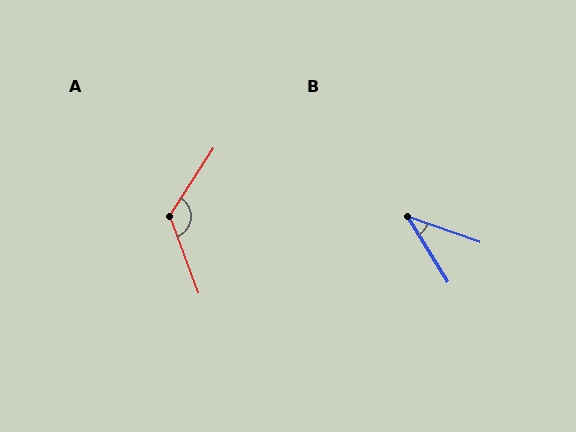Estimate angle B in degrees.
Approximately 39 degrees.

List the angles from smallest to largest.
B (39°), A (127°).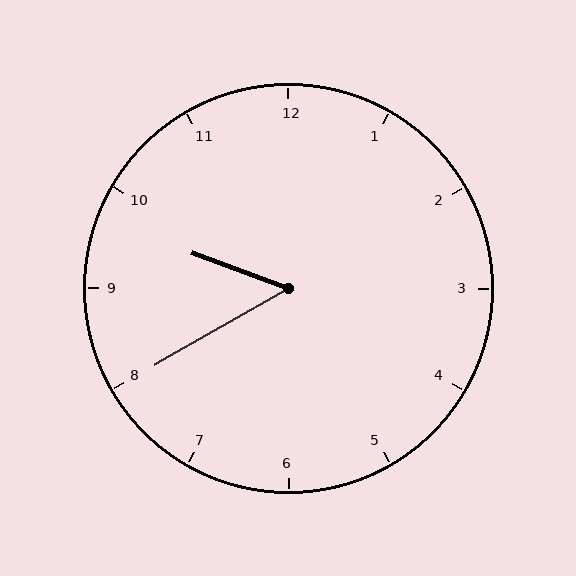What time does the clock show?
9:40.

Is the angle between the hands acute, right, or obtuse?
It is acute.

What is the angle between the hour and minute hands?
Approximately 50 degrees.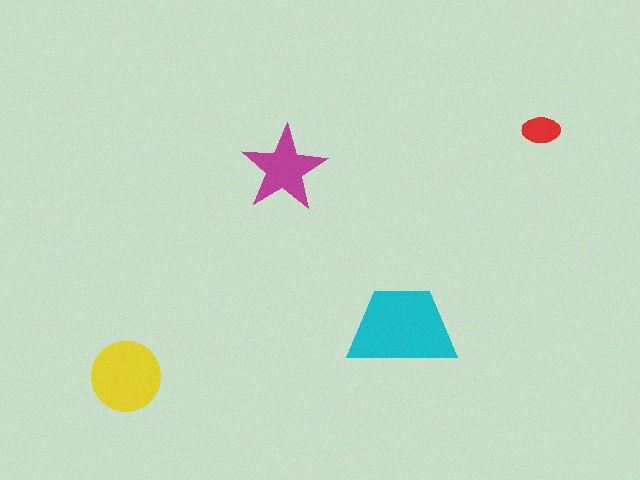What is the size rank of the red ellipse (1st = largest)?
4th.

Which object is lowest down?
The yellow circle is bottommost.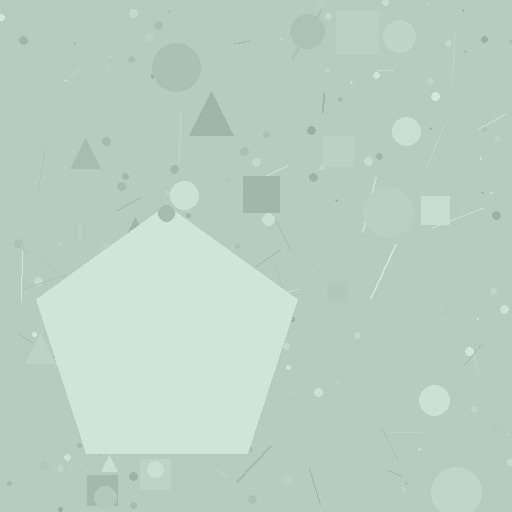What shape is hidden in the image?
A pentagon is hidden in the image.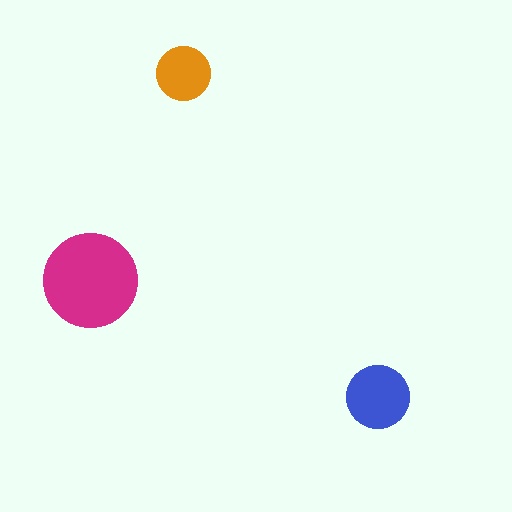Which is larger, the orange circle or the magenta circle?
The magenta one.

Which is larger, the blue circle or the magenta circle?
The magenta one.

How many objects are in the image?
There are 3 objects in the image.